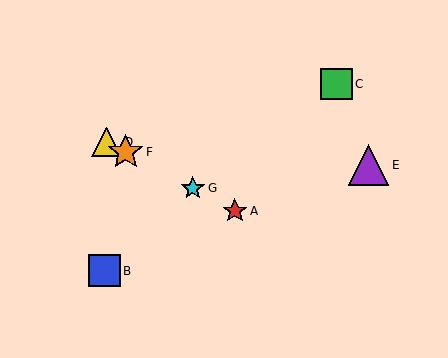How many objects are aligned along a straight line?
4 objects (A, D, F, G) are aligned along a straight line.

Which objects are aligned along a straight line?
Objects A, D, F, G are aligned along a straight line.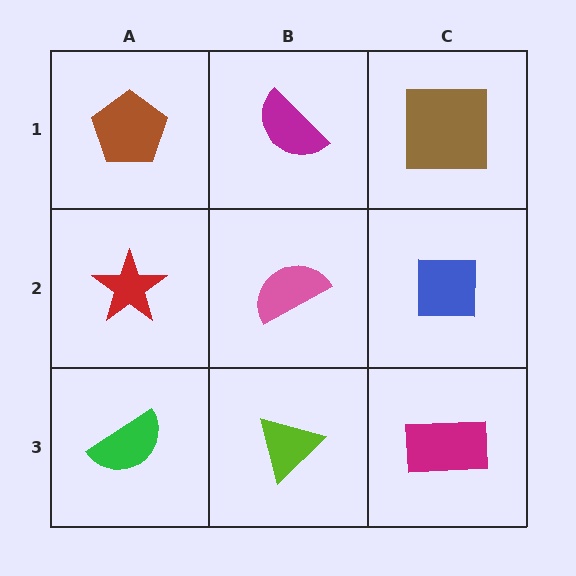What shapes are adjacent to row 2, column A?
A brown pentagon (row 1, column A), a green semicircle (row 3, column A), a pink semicircle (row 2, column B).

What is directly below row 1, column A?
A red star.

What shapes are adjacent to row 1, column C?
A blue square (row 2, column C), a magenta semicircle (row 1, column B).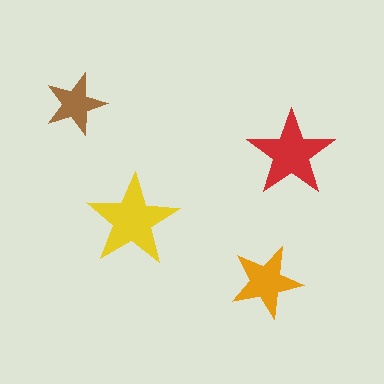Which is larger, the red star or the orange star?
The red one.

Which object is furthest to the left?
The brown star is leftmost.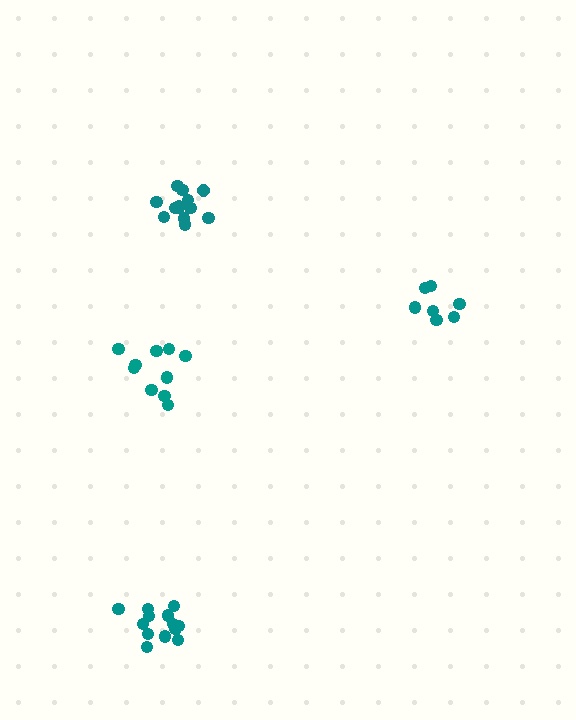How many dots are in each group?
Group 1: 13 dots, Group 2: 10 dots, Group 3: 13 dots, Group 4: 7 dots (43 total).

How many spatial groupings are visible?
There are 4 spatial groupings.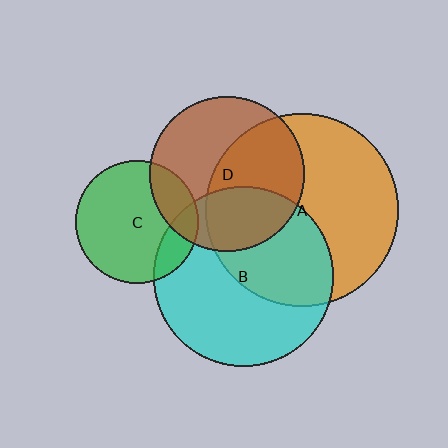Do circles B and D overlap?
Yes.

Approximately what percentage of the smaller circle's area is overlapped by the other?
Approximately 30%.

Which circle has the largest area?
Circle A (orange).